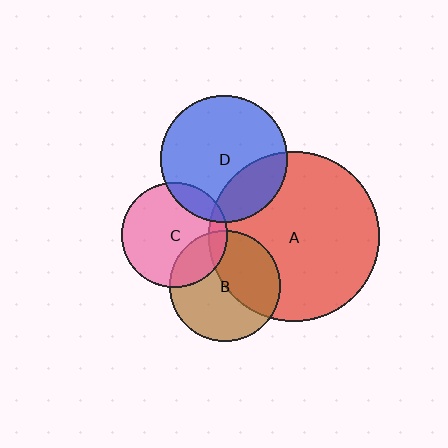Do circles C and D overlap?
Yes.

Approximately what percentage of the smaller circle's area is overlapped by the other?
Approximately 15%.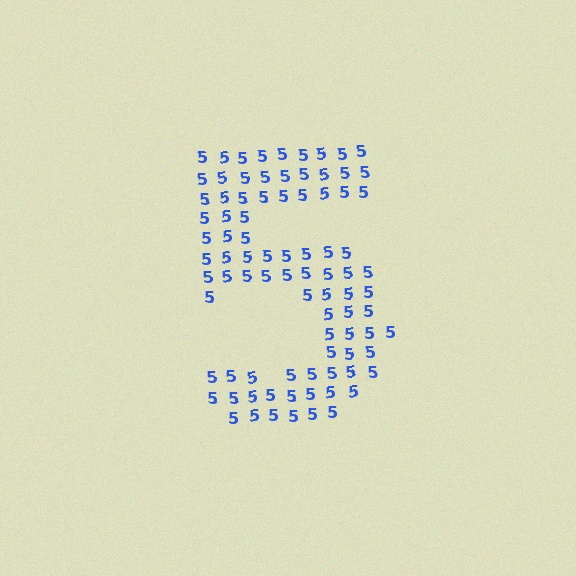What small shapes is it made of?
It is made of small digit 5's.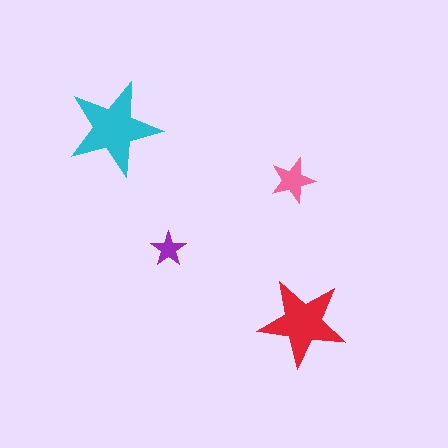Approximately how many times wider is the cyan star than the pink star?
About 2 times wider.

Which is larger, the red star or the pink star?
The red one.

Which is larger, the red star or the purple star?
The red one.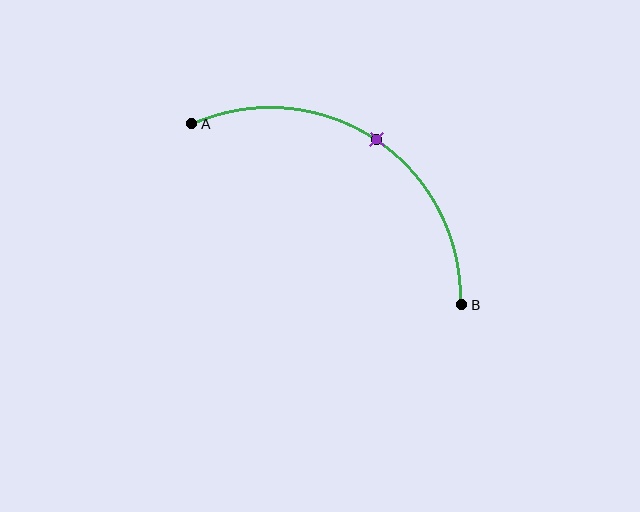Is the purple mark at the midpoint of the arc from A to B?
Yes. The purple mark lies on the arc at equal arc-length from both A and B — it is the arc midpoint.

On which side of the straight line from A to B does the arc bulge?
The arc bulges above and to the right of the straight line connecting A and B.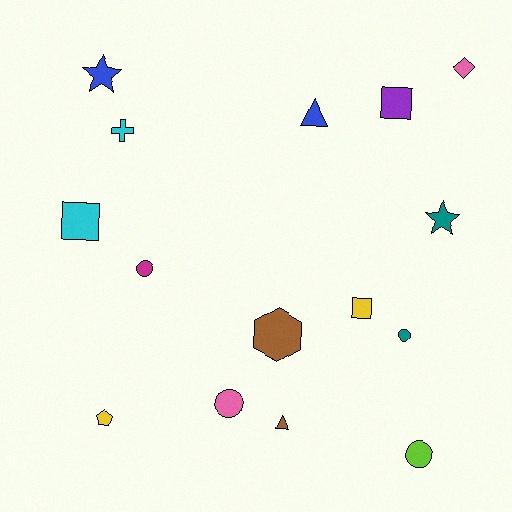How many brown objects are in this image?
There are 2 brown objects.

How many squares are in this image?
There are 3 squares.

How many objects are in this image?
There are 15 objects.